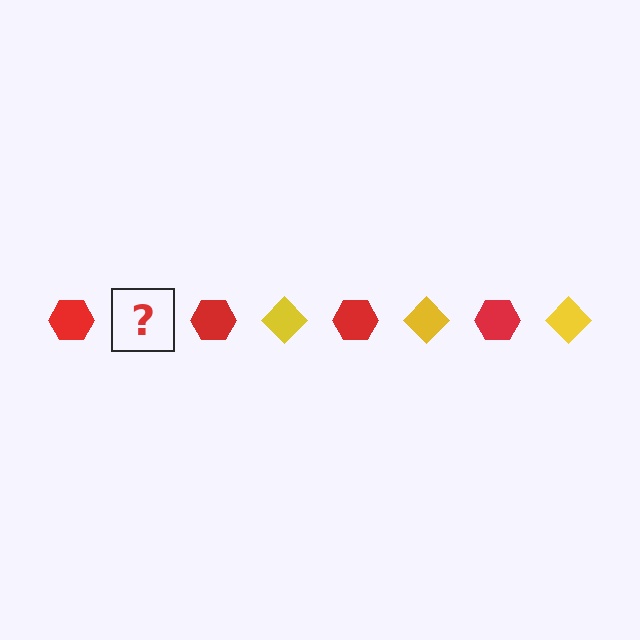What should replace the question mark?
The question mark should be replaced with a yellow diamond.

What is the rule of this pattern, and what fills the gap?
The rule is that the pattern alternates between red hexagon and yellow diamond. The gap should be filled with a yellow diamond.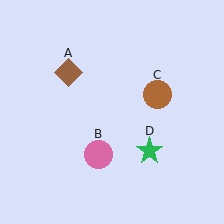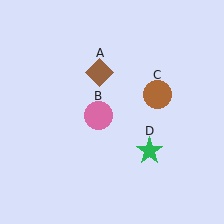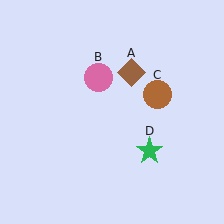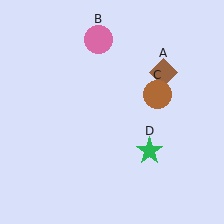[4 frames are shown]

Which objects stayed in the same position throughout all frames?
Brown circle (object C) and green star (object D) remained stationary.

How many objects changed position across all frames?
2 objects changed position: brown diamond (object A), pink circle (object B).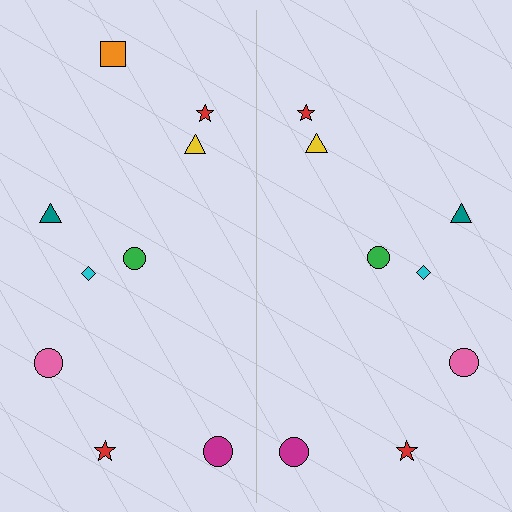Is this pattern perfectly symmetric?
No, the pattern is not perfectly symmetric. A orange square is missing from the right side.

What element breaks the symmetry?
A orange square is missing from the right side.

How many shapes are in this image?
There are 17 shapes in this image.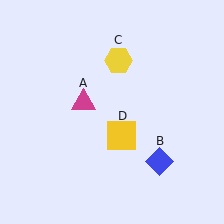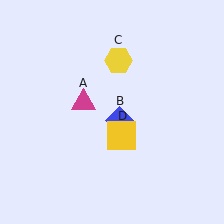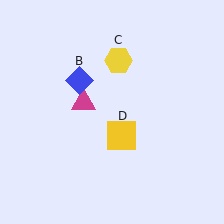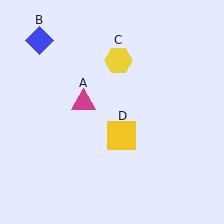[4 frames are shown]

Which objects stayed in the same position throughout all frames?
Magenta triangle (object A) and yellow hexagon (object C) and yellow square (object D) remained stationary.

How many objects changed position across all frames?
1 object changed position: blue diamond (object B).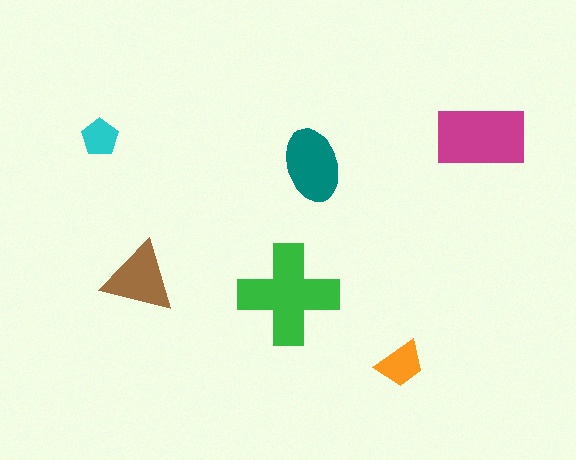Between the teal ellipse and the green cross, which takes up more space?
The green cross.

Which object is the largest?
The green cross.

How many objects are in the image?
There are 6 objects in the image.